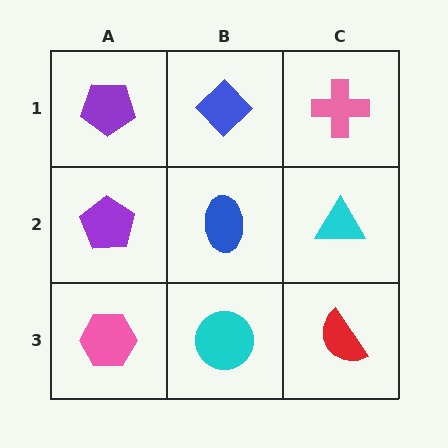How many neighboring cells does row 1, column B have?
3.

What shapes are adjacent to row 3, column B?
A blue ellipse (row 2, column B), a pink hexagon (row 3, column A), a red semicircle (row 3, column C).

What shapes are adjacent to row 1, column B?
A blue ellipse (row 2, column B), a purple pentagon (row 1, column A), a pink cross (row 1, column C).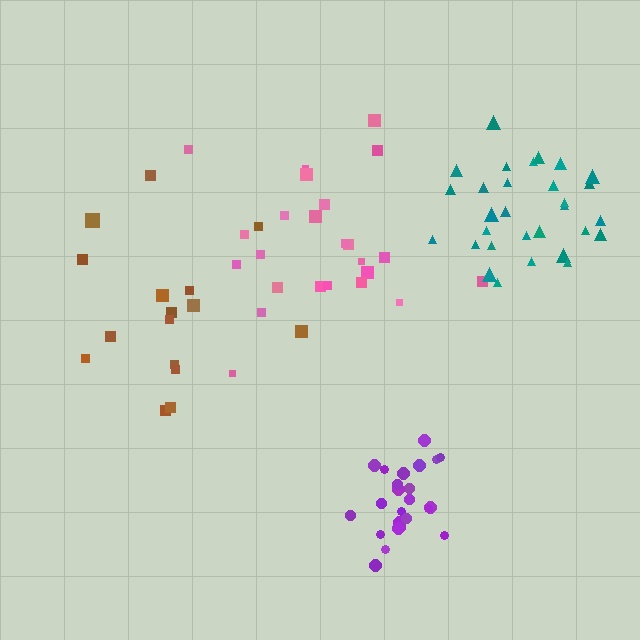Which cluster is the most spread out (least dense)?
Brown.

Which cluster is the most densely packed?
Purple.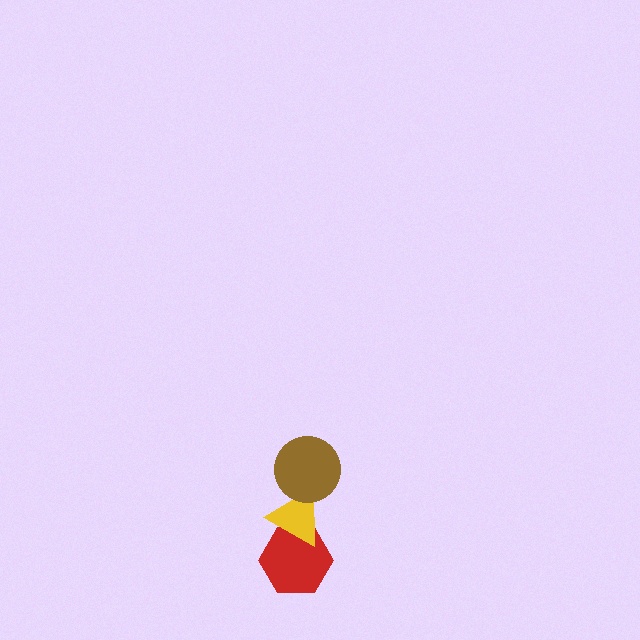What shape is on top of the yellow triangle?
The brown circle is on top of the yellow triangle.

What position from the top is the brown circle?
The brown circle is 1st from the top.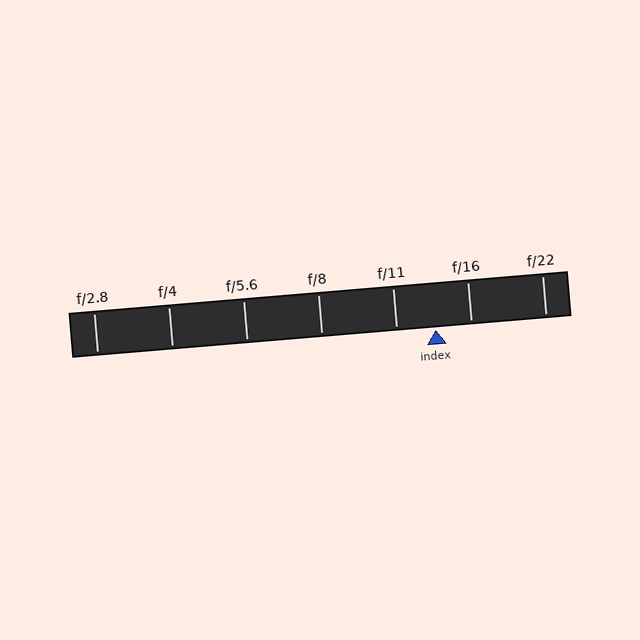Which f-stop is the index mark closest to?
The index mark is closest to f/16.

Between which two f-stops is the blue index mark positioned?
The index mark is between f/11 and f/16.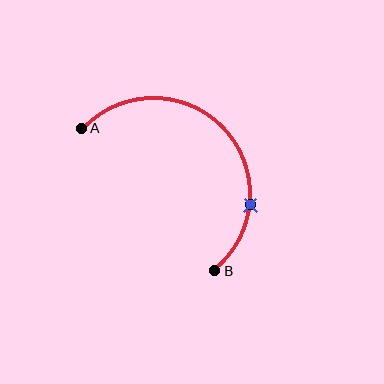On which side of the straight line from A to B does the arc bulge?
The arc bulges above and to the right of the straight line connecting A and B.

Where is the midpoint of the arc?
The arc midpoint is the point on the curve farthest from the straight line joining A and B. It sits above and to the right of that line.